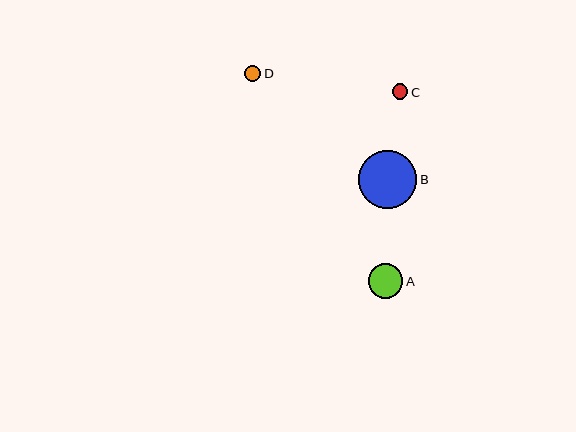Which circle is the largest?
Circle B is the largest with a size of approximately 59 pixels.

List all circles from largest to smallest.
From largest to smallest: B, A, D, C.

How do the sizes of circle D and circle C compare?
Circle D and circle C are approximately the same size.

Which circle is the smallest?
Circle C is the smallest with a size of approximately 16 pixels.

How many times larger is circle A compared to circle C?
Circle A is approximately 2.2 times the size of circle C.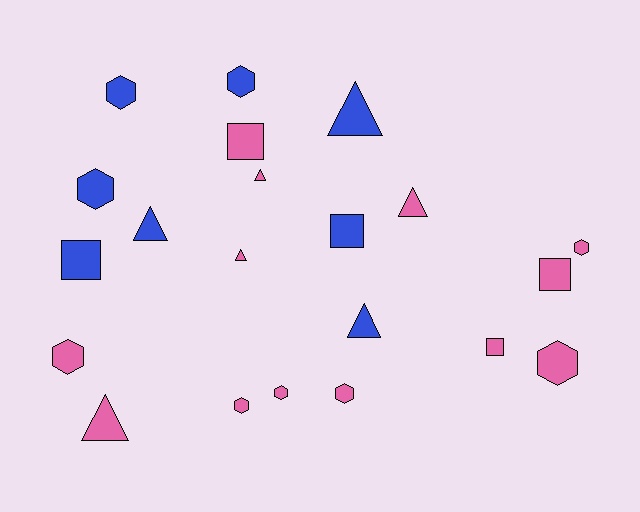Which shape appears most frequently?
Hexagon, with 9 objects.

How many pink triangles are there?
There are 4 pink triangles.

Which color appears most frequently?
Pink, with 13 objects.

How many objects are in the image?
There are 21 objects.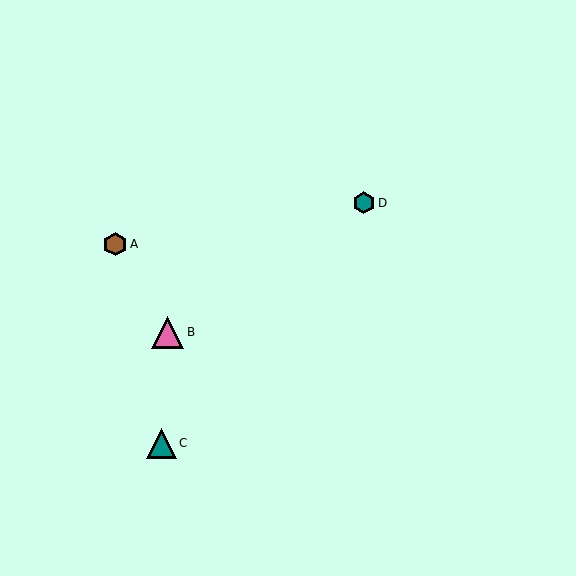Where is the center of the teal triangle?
The center of the teal triangle is at (162, 443).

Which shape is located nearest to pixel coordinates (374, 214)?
The teal hexagon (labeled D) at (364, 203) is nearest to that location.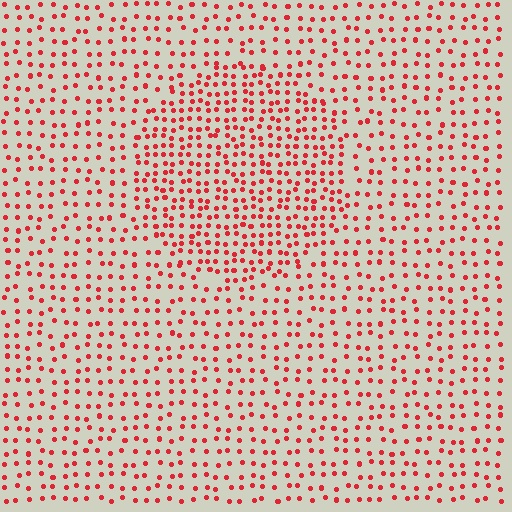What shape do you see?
I see a circle.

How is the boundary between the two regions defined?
The boundary is defined by a change in element density (approximately 1.8x ratio). All elements are the same color, size, and shape.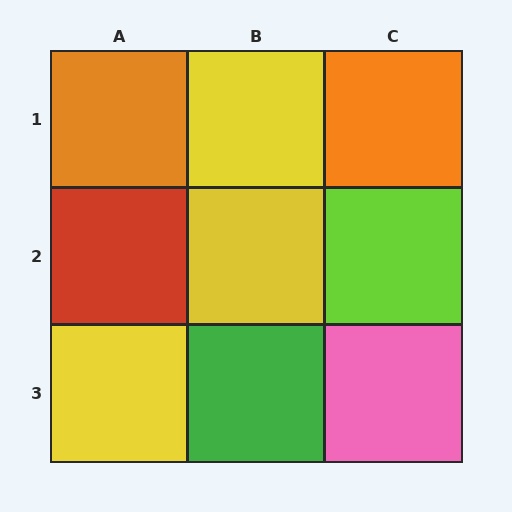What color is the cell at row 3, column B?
Green.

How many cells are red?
1 cell is red.